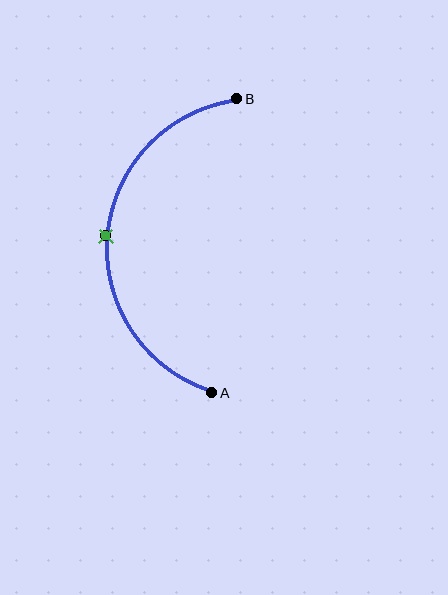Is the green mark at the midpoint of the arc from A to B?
Yes. The green mark lies on the arc at equal arc-length from both A and B — it is the arc midpoint.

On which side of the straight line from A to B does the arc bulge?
The arc bulges to the left of the straight line connecting A and B.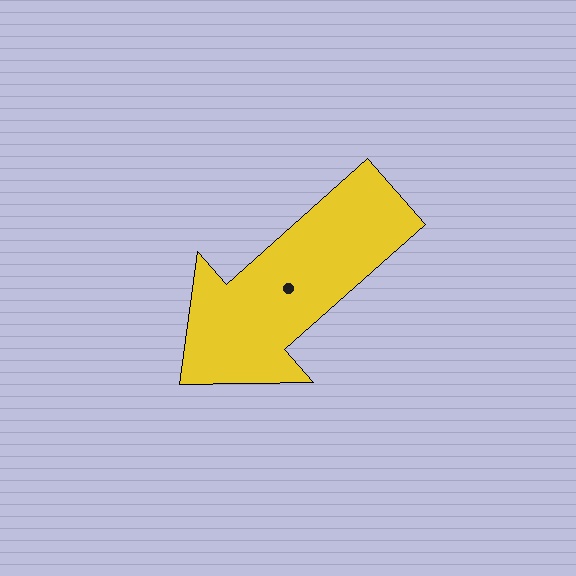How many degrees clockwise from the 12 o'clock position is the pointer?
Approximately 228 degrees.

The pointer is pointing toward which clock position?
Roughly 8 o'clock.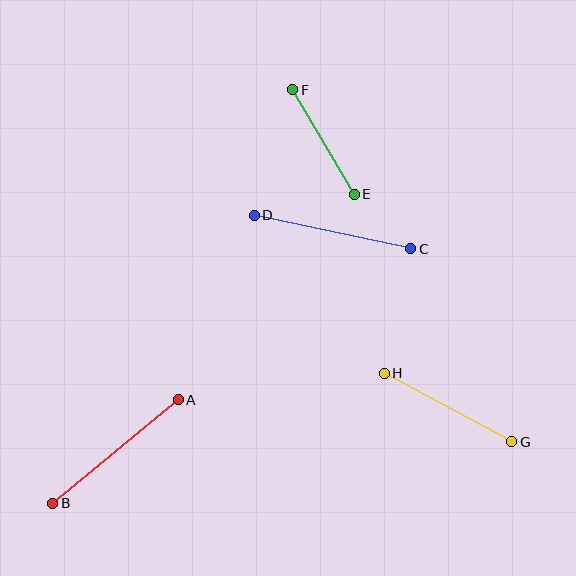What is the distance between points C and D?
The distance is approximately 160 pixels.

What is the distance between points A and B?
The distance is approximately 163 pixels.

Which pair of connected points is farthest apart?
Points A and B are farthest apart.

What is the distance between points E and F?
The distance is approximately 121 pixels.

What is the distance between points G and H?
The distance is approximately 145 pixels.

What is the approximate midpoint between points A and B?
The midpoint is at approximately (116, 452) pixels.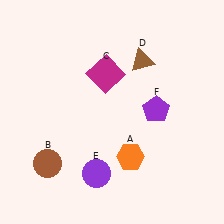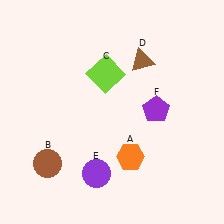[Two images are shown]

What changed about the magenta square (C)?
In Image 1, C is magenta. In Image 2, it changed to lime.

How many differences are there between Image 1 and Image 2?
There is 1 difference between the two images.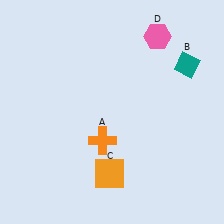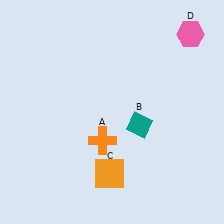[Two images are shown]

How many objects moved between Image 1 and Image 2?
2 objects moved between the two images.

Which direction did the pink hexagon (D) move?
The pink hexagon (D) moved right.